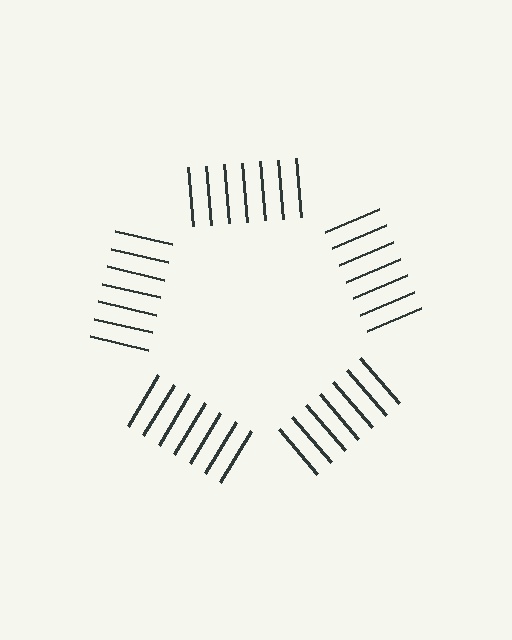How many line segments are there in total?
35 — 7 along each of the 5 edges.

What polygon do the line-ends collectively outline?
An illusory pentagon — the line segments terminate on its edges but no continuous stroke is drawn.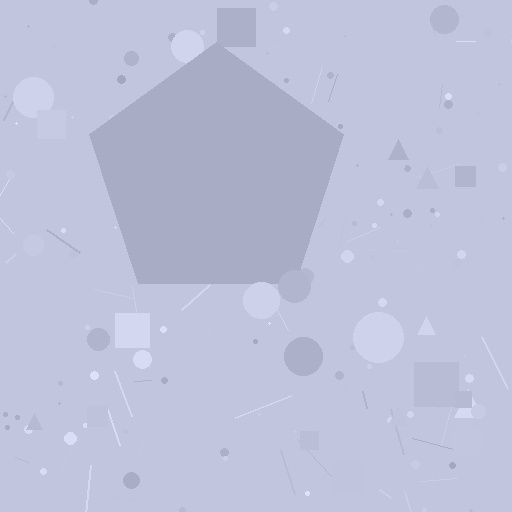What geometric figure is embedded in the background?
A pentagon is embedded in the background.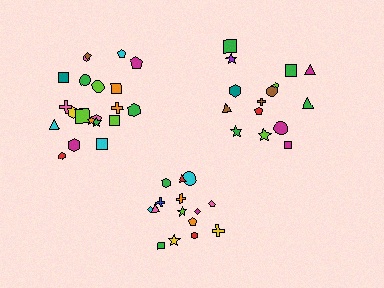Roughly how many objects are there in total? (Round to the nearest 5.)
Roughly 50 objects in total.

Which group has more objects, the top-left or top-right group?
The top-left group.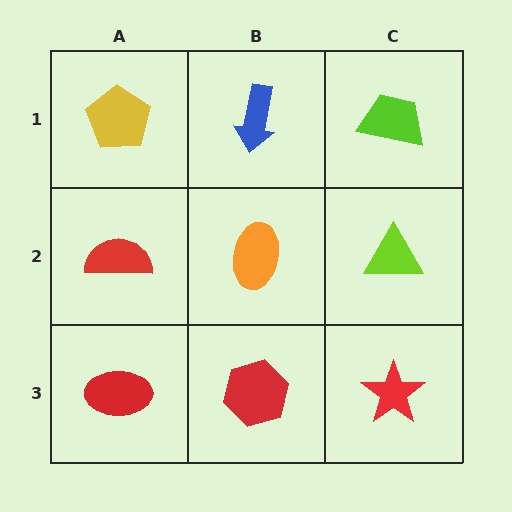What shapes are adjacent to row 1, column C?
A lime triangle (row 2, column C), a blue arrow (row 1, column B).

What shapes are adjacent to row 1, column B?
An orange ellipse (row 2, column B), a yellow pentagon (row 1, column A), a lime trapezoid (row 1, column C).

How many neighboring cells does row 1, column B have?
3.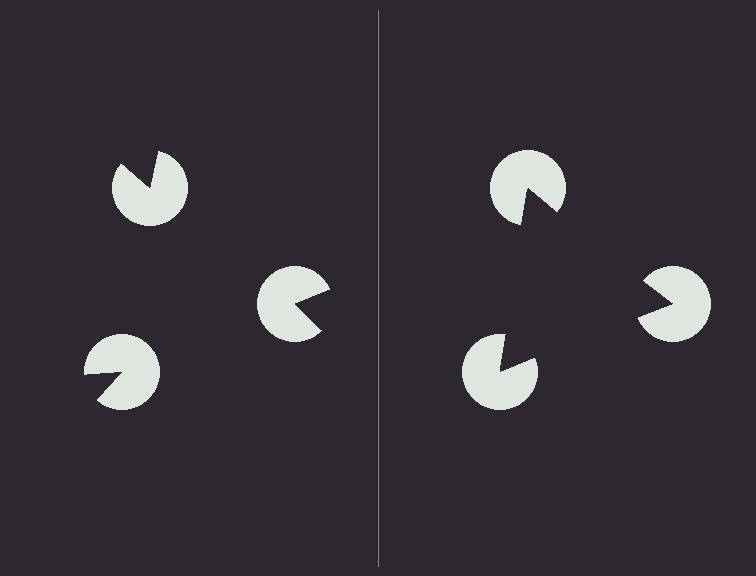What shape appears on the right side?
An illusory triangle.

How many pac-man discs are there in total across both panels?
6 — 3 on each side.